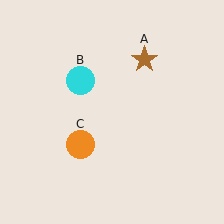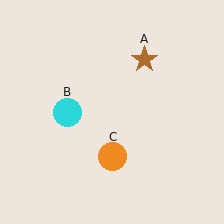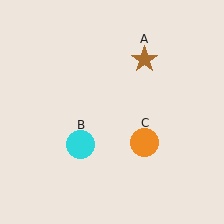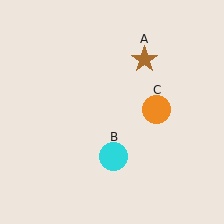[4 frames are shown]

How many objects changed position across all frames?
2 objects changed position: cyan circle (object B), orange circle (object C).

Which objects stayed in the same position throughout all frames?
Brown star (object A) remained stationary.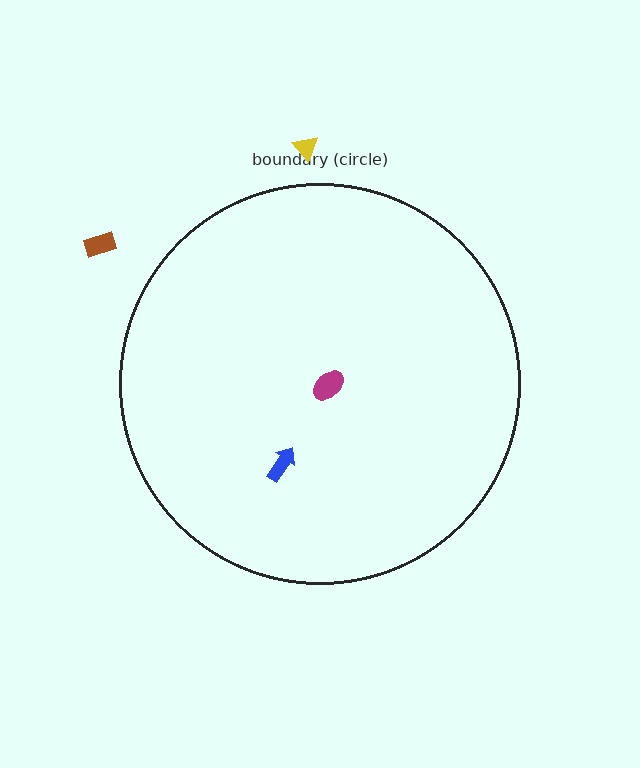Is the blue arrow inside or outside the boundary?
Inside.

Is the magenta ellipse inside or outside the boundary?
Inside.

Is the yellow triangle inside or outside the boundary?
Outside.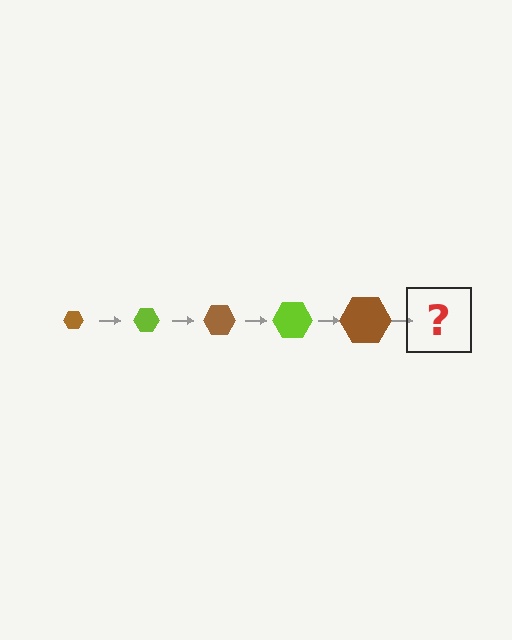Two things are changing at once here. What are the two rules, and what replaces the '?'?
The two rules are that the hexagon grows larger each step and the color cycles through brown and lime. The '?' should be a lime hexagon, larger than the previous one.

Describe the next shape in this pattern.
It should be a lime hexagon, larger than the previous one.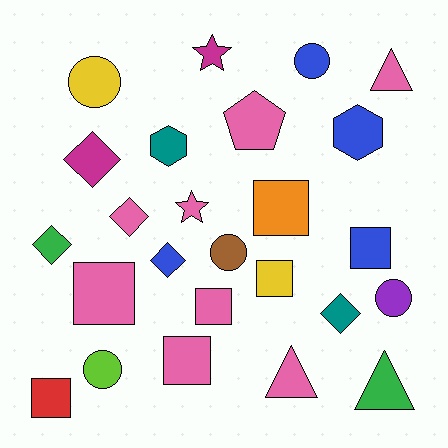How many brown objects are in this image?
There is 1 brown object.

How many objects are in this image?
There are 25 objects.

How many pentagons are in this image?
There is 1 pentagon.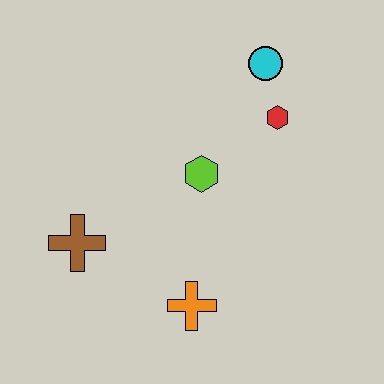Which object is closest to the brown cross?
The orange cross is closest to the brown cross.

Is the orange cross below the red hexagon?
Yes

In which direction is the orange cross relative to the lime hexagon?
The orange cross is below the lime hexagon.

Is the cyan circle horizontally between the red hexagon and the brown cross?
Yes